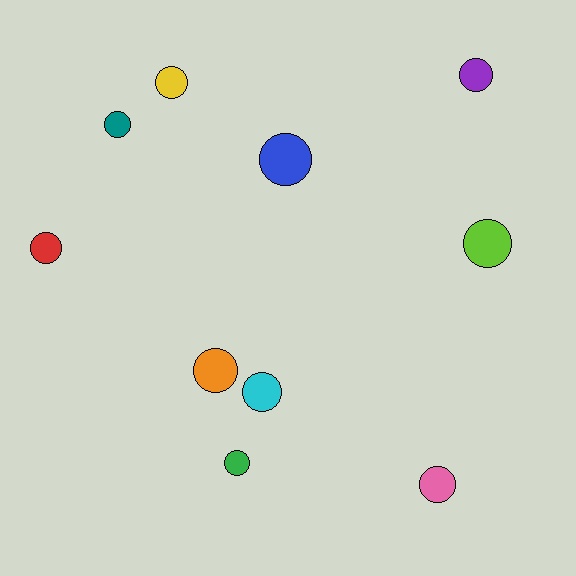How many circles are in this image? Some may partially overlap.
There are 10 circles.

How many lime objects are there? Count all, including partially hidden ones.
There is 1 lime object.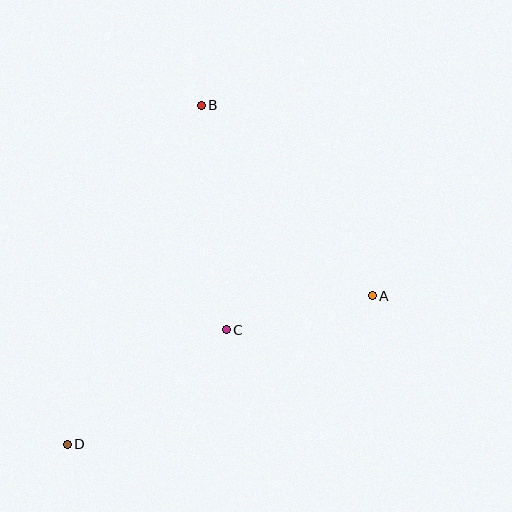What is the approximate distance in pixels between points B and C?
The distance between B and C is approximately 226 pixels.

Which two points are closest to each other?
Points A and C are closest to each other.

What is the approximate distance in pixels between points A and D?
The distance between A and D is approximately 339 pixels.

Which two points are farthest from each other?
Points B and D are farthest from each other.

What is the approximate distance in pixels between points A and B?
The distance between A and B is approximately 256 pixels.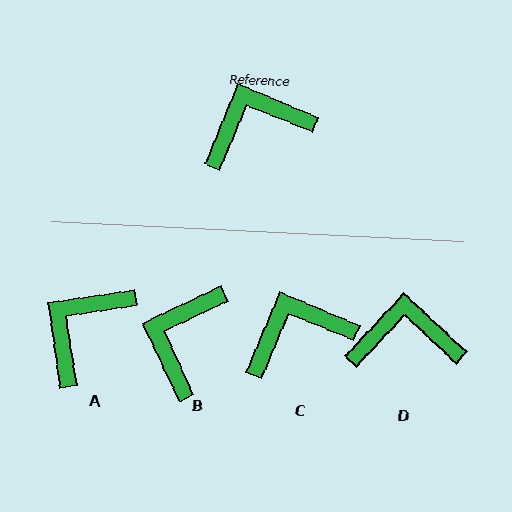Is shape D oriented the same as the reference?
No, it is off by about 21 degrees.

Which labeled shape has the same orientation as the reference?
C.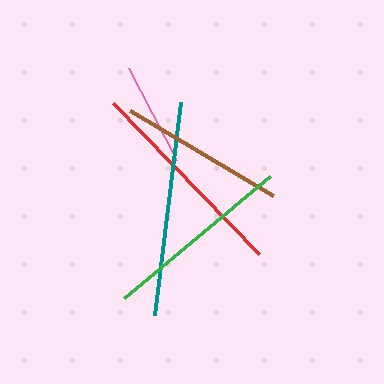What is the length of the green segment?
The green segment is approximately 190 pixels long.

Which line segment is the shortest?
The pink line is the shortest at approximately 104 pixels.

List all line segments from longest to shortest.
From longest to shortest: teal, red, green, brown, pink.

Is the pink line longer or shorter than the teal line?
The teal line is longer than the pink line.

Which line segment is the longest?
The teal line is the longest at approximately 215 pixels.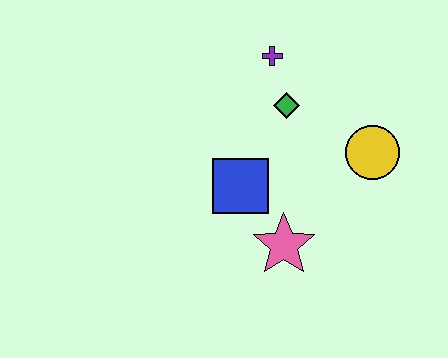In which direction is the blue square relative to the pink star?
The blue square is above the pink star.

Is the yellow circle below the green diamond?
Yes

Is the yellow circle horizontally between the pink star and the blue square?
No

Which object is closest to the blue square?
The pink star is closest to the blue square.